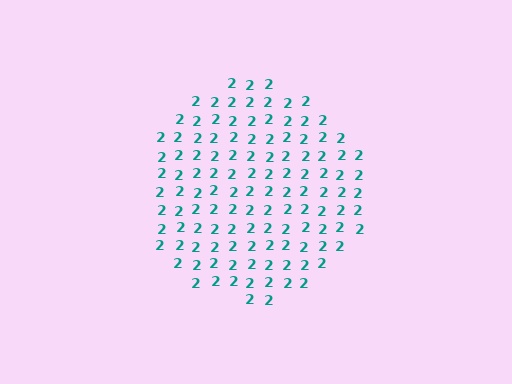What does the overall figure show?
The overall figure shows a circle.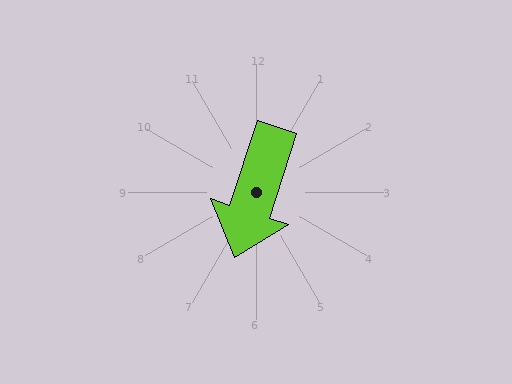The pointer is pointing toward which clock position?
Roughly 7 o'clock.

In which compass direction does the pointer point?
South.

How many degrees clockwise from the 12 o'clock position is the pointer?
Approximately 198 degrees.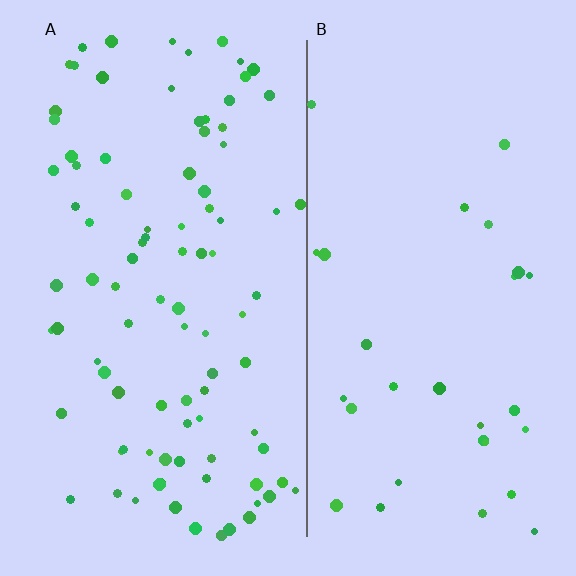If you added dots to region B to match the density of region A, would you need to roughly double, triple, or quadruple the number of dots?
Approximately triple.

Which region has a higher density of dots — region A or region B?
A (the left).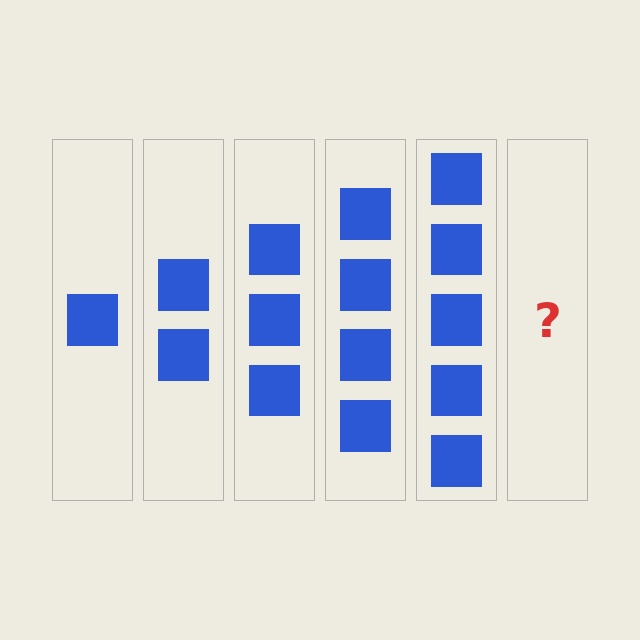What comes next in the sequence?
The next element should be 6 squares.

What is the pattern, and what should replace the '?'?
The pattern is that each step adds one more square. The '?' should be 6 squares.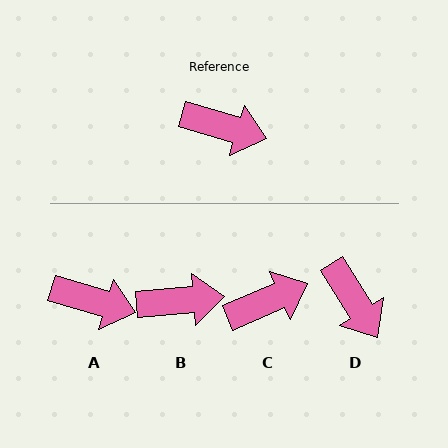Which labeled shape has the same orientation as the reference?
A.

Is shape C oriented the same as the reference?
No, it is off by about 40 degrees.